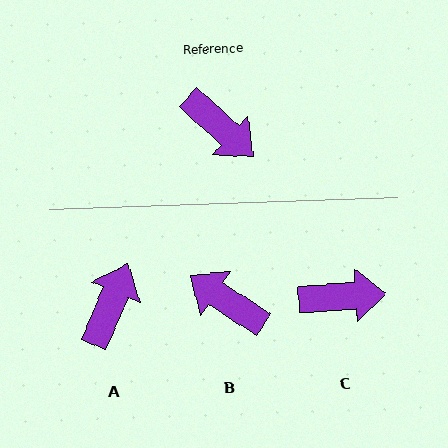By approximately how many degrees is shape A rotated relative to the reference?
Approximately 109 degrees counter-clockwise.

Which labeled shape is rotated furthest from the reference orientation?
B, about 171 degrees away.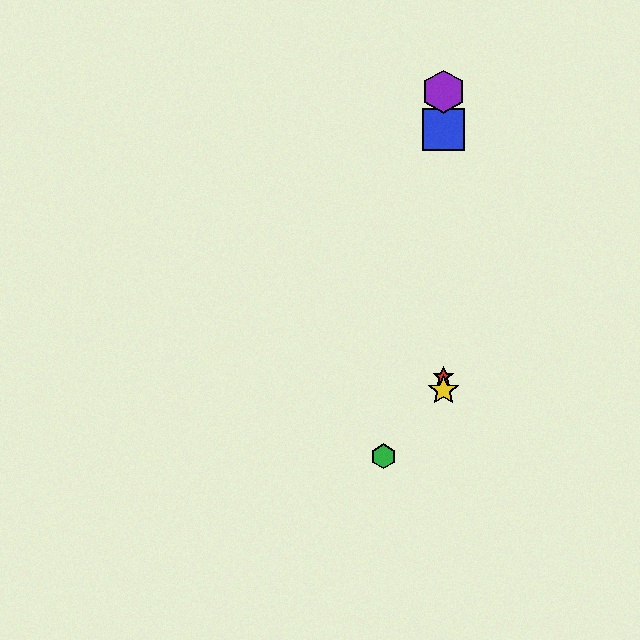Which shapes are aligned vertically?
The red star, the blue square, the yellow star, the purple hexagon are aligned vertically.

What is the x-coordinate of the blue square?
The blue square is at x≈443.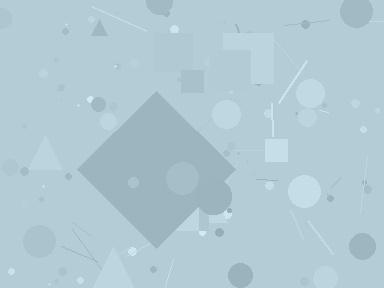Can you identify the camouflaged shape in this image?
The camouflaged shape is a diamond.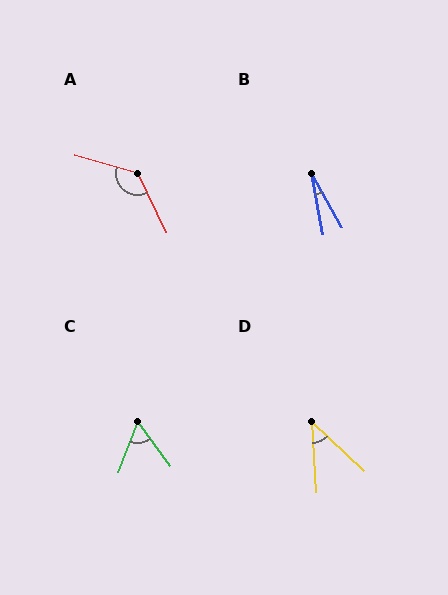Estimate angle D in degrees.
Approximately 43 degrees.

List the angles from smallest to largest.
B (19°), D (43°), C (56°), A (132°).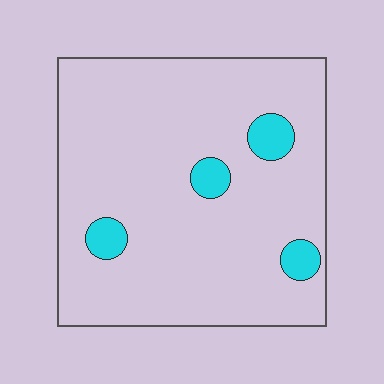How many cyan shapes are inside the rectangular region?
4.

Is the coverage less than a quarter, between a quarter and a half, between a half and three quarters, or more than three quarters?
Less than a quarter.